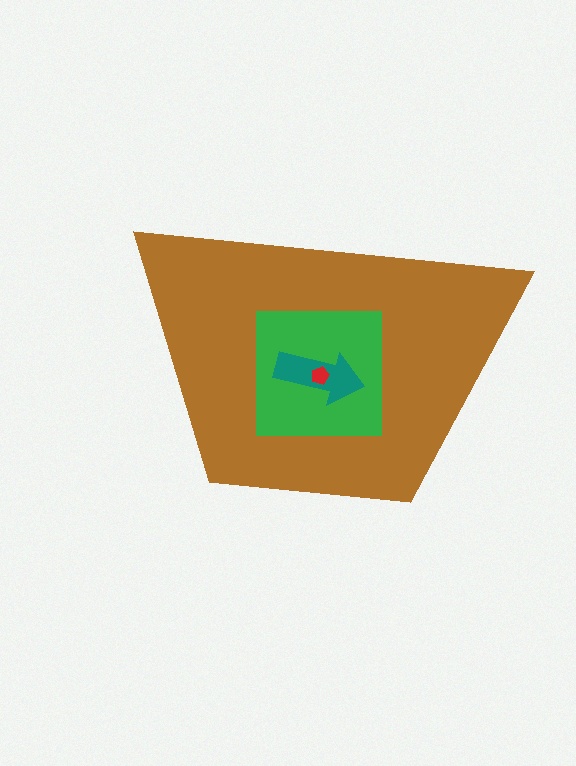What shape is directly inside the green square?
The teal arrow.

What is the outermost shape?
The brown trapezoid.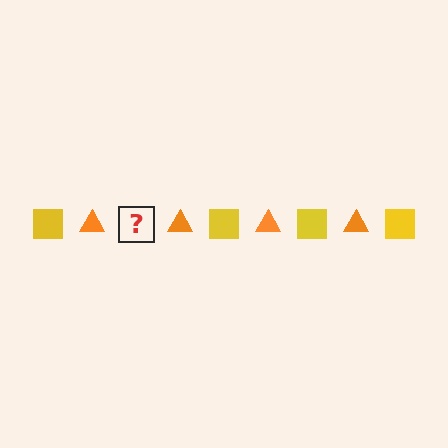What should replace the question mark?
The question mark should be replaced with a yellow square.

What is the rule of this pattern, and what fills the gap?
The rule is that the pattern alternates between yellow square and orange triangle. The gap should be filled with a yellow square.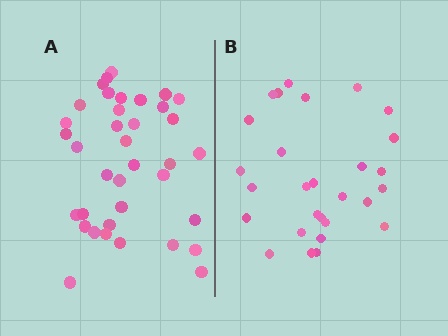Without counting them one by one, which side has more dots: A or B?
Region A (the left region) has more dots.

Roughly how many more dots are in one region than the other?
Region A has roughly 8 or so more dots than region B.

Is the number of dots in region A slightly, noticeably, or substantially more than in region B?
Region A has noticeably more, but not dramatically so. The ratio is roughly 1.3 to 1.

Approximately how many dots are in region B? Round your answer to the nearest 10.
About 30 dots. (The exact count is 28, which rounds to 30.)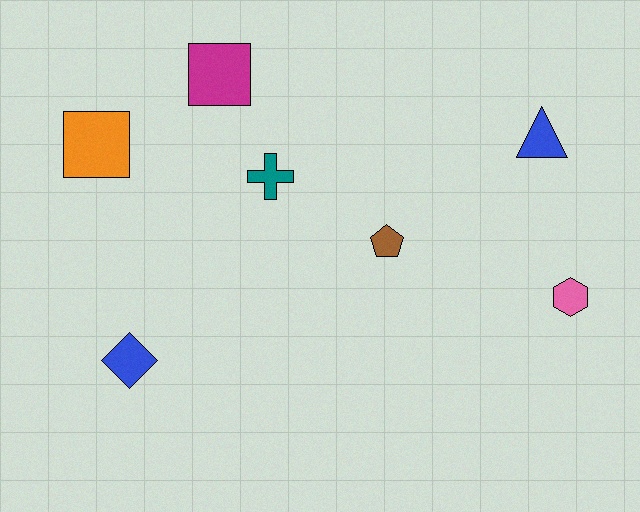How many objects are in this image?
There are 7 objects.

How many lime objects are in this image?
There are no lime objects.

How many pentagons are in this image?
There is 1 pentagon.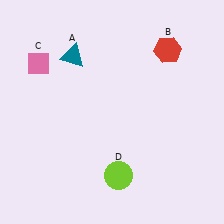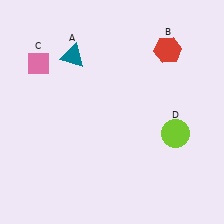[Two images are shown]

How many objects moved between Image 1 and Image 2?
1 object moved between the two images.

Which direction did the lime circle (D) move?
The lime circle (D) moved right.